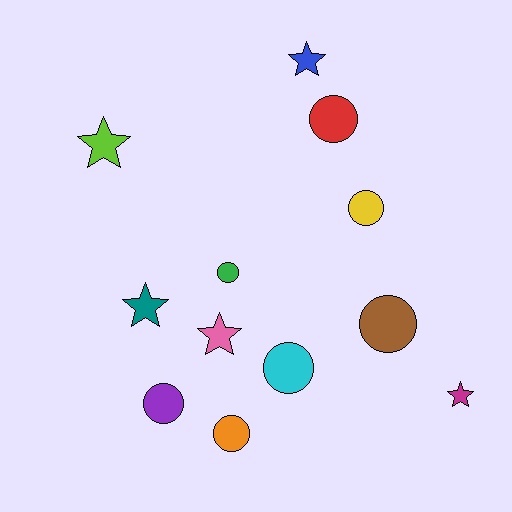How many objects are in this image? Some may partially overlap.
There are 12 objects.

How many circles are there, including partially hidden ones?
There are 7 circles.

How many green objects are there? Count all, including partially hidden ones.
There is 1 green object.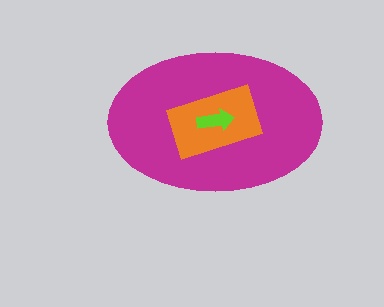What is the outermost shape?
The magenta ellipse.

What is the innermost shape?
The lime arrow.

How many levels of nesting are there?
3.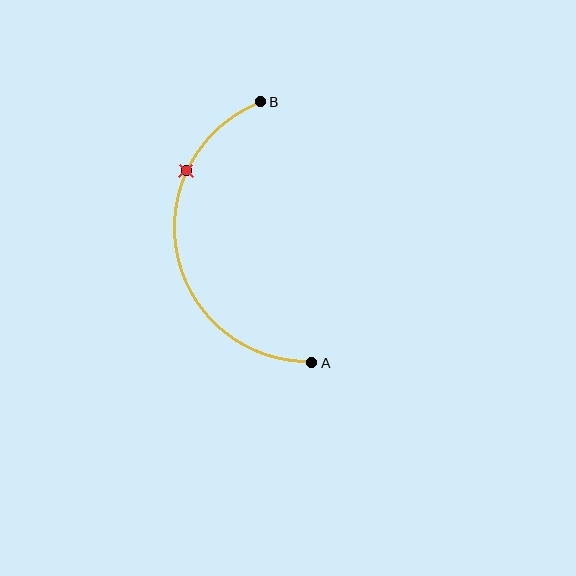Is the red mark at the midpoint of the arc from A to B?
No. The red mark lies on the arc but is closer to endpoint B. The arc midpoint would be at the point on the curve equidistant along the arc from both A and B.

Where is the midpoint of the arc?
The arc midpoint is the point on the curve farthest from the straight line joining A and B. It sits to the left of that line.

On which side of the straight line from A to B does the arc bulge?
The arc bulges to the left of the straight line connecting A and B.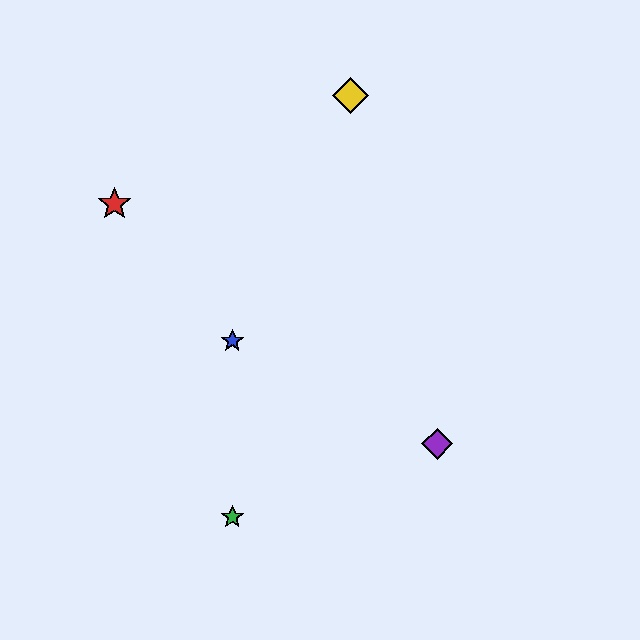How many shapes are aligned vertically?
2 shapes (the blue star, the green star) are aligned vertically.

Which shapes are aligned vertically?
The blue star, the green star are aligned vertically.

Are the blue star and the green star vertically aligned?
Yes, both are at x≈232.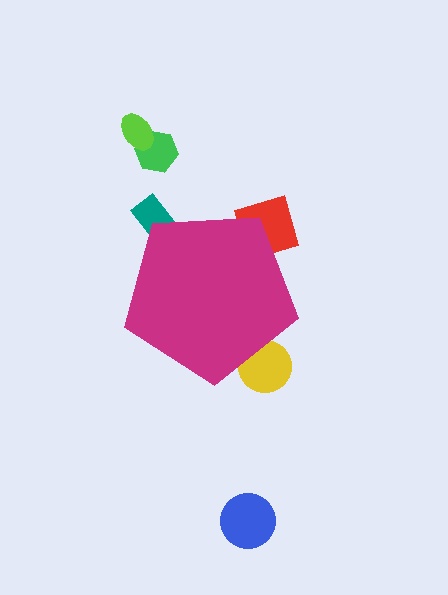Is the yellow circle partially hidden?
Yes, the yellow circle is partially hidden behind the magenta pentagon.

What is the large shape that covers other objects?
A magenta pentagon.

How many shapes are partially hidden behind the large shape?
3 shapes are partially hidden.